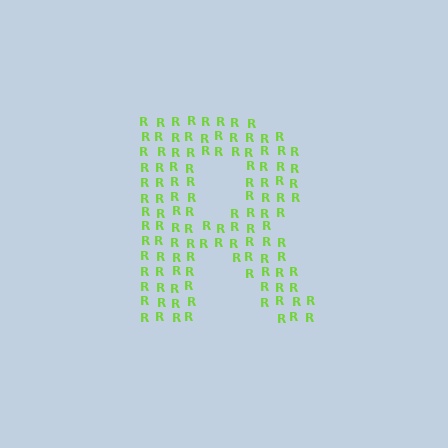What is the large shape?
The large shape is the letter R.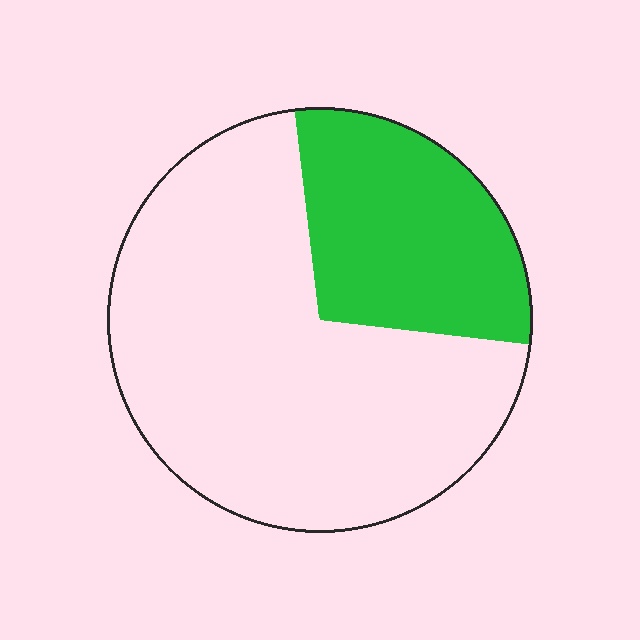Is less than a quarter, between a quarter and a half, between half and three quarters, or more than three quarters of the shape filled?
Between a quarter and a half.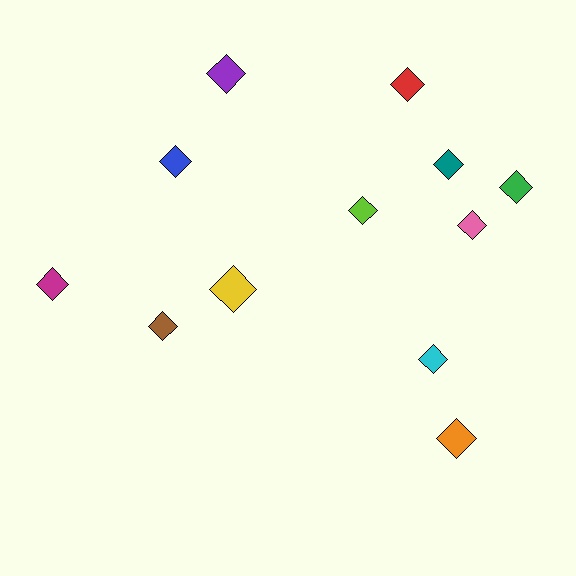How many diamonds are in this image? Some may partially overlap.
There are 12 diamonds.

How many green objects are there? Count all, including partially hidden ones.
There is 1 green object.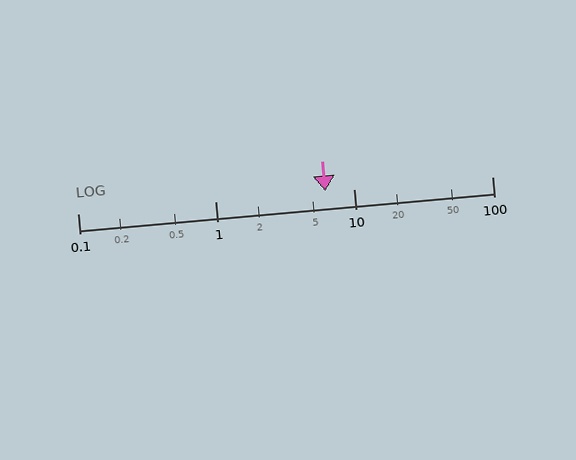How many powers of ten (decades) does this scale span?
The scale spans 3 decades, from 0.1 to 100.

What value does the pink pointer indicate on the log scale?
The pointer indicates approximately 6.2.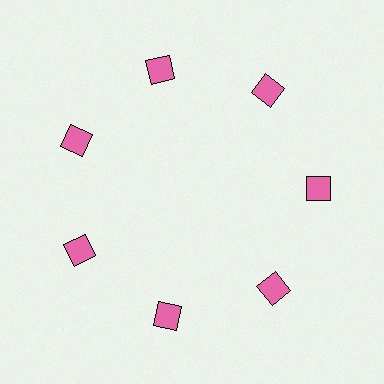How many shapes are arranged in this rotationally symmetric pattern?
There are 7 shapes, arranged in 7 groups of 1.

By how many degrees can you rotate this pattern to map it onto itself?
The pattern maps onto itself every 51 degrees of rotation.